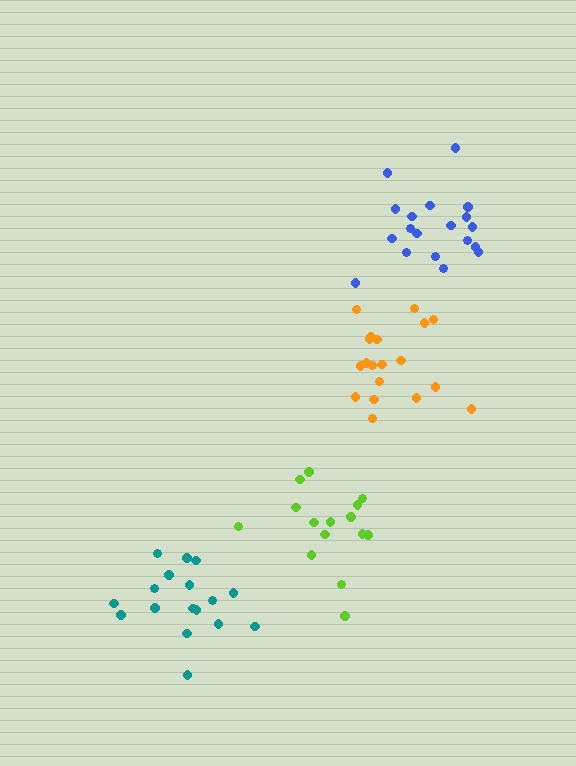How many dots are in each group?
Group 1: 19 dots, Group 2: 15 dots, Group 3: 17 dots, Group 4: 19 dots (70 total).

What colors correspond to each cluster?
The clusters are colored: blue, lime, teal, orange.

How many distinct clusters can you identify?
There are 4 distinct clusters.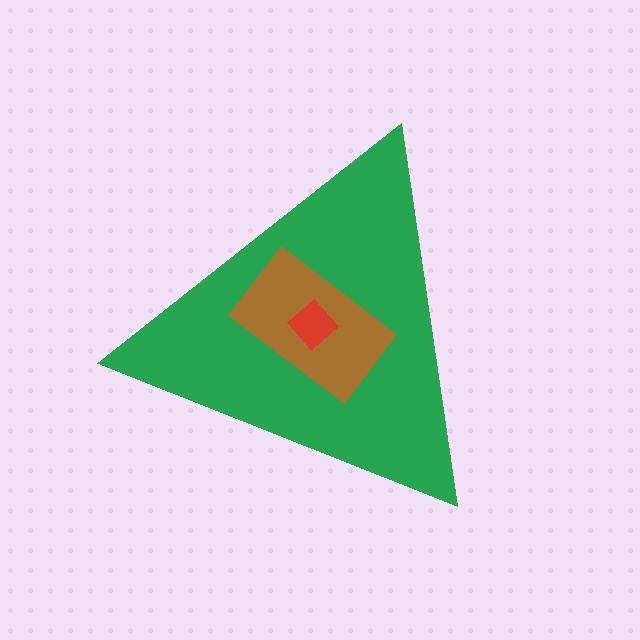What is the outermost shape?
The green triangle.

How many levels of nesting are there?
3.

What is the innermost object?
The red diamond.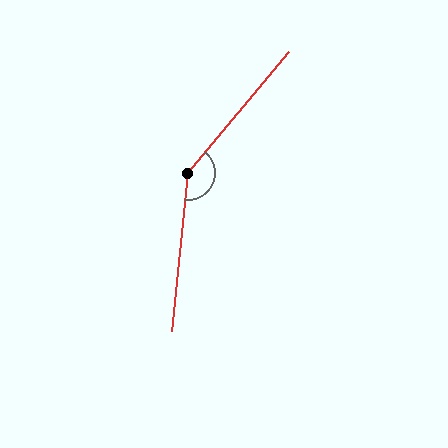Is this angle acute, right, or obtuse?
It is obtuse.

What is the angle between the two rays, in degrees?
Approximately 146 degrees.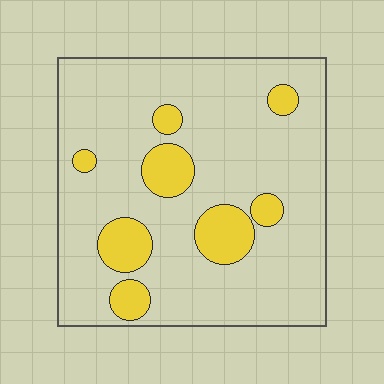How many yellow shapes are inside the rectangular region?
8.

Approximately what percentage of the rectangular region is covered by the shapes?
Approximately 15%.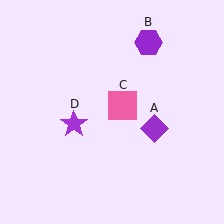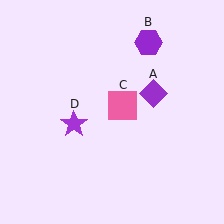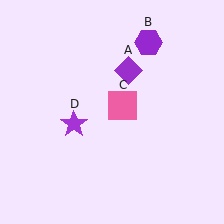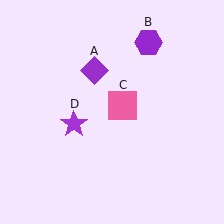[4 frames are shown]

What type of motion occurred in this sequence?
The purple diamond (object A) rotated counterclockwise around the center of the scene.